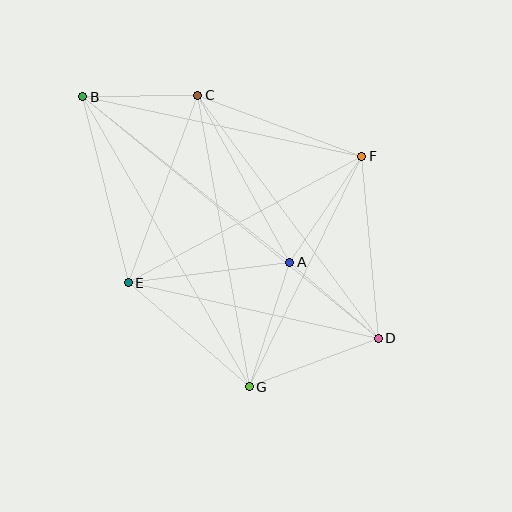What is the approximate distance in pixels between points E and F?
The distance between E and F is approximately 265 pixels.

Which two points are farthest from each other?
Points B and D are farthest from each other.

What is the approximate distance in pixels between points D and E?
The distance between D and E is approximately 256 pixels.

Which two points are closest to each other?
Points B and C are closest to each other.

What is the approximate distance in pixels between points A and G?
The distance between A and G is approximately 131 pixels.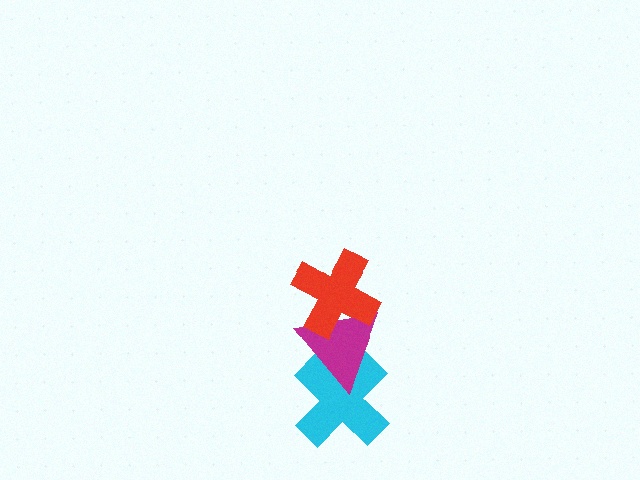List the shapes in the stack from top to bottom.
From top to bottom: the red cross, the magenta triangle, the cyan cross.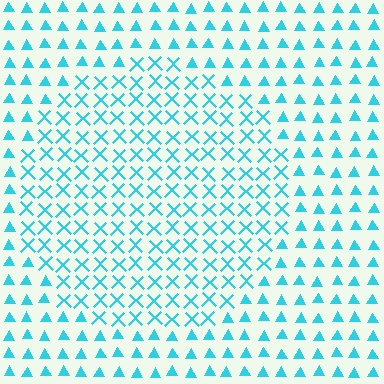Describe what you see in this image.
The image is filled with small cyan elements arranged in a uniform grid. A circle-shaped region contains X marks, while the surrounding area contains triangles. The boundary is defined purely by the change in element shape.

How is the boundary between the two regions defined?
The boundary is defined by a change in element shape: X marks inside vs. triangles outside. All elements share the same color and spacing.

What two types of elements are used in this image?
The image uses X marks inside the circle region and triangles outside it.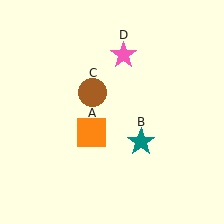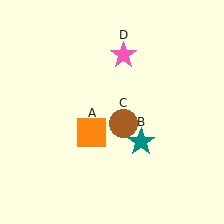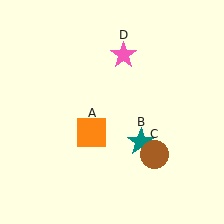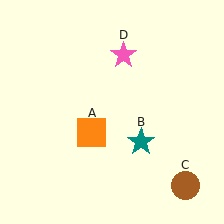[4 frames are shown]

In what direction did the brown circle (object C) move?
The brown circle (object C) moved down and to the right.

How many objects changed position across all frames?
1 object changed position: brown circle (object C).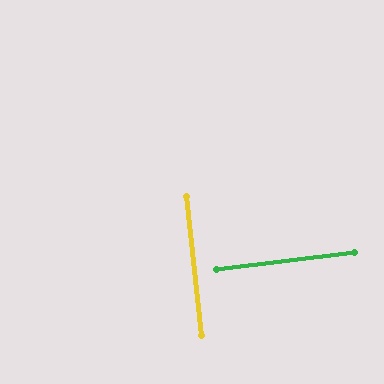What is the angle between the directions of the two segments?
Approximately 89 degrees.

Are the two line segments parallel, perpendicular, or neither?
Perpendicular — they meet at approximately 89°.